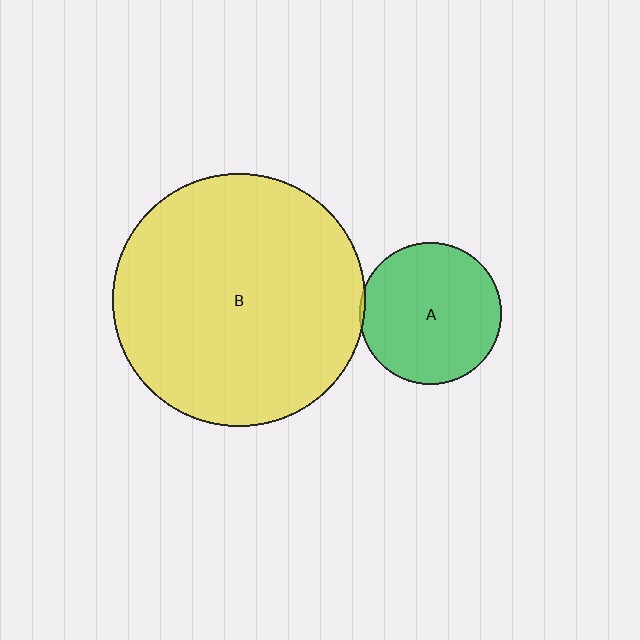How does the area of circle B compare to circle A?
Approximately 3.2 times.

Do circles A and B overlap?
Yes.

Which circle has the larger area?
Circle B (yellow).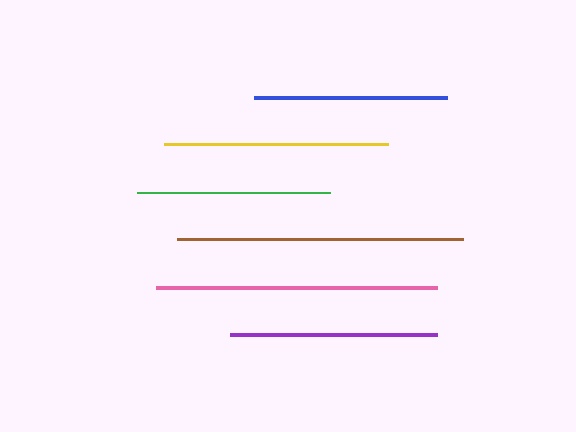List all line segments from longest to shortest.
From longest to shortest: brown, pink, yellow, purple, blue, green.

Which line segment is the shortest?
The green line is the shortest at approximately 192 pixels.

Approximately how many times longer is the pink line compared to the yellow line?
The pink line is approximately 1.3 times the length of the yellow line.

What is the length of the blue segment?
The blue segment is approximately 193 pixels long.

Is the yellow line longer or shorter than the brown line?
The brown line is longer than the yellow line.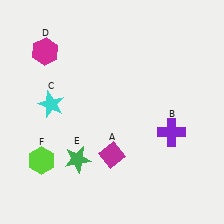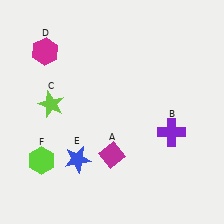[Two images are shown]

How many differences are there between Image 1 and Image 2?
There are 2 differences between the two images.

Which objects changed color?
C changed from cyan to lime. E changed from green to blue.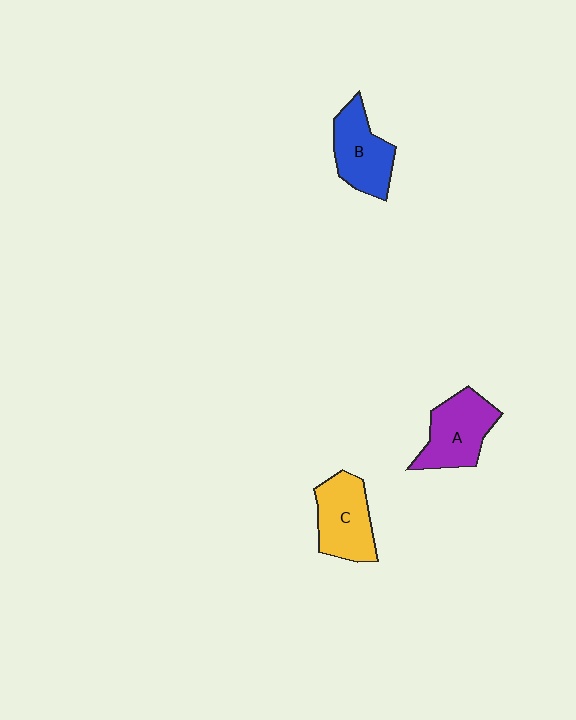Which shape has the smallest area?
Shape B (blue).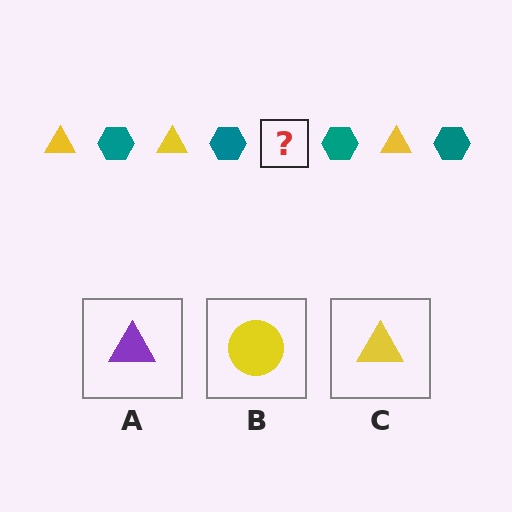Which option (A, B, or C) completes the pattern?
C.